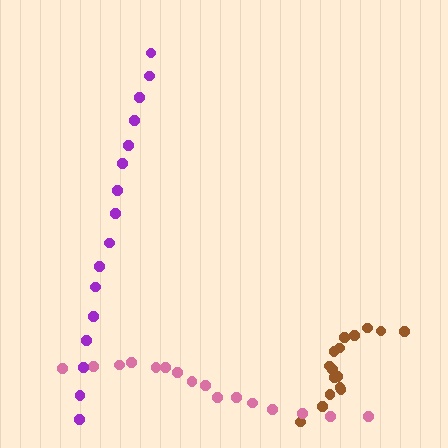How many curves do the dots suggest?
There are 3 distinct paths.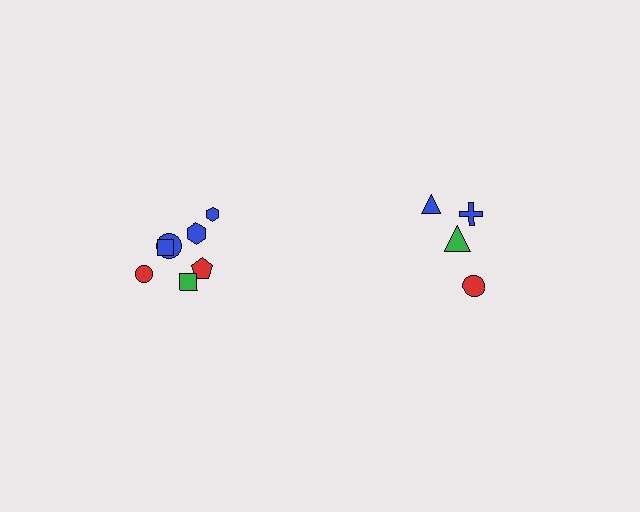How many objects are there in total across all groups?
There are 11 objects.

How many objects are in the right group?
There are 4 objects.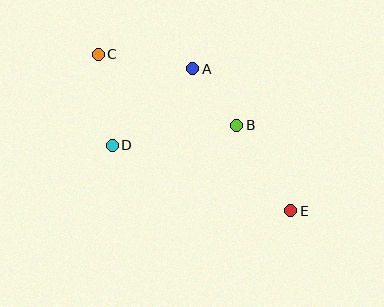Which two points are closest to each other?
Points A and B are closest to each other.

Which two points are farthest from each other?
Points C and E are farthest from each other.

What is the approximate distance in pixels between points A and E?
The distance between A and E is approximately 173 pixels.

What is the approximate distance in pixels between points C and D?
The distance between C and D is approximately 92 pixels.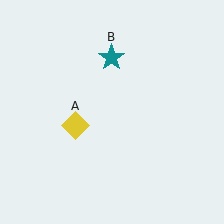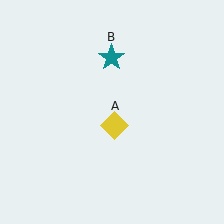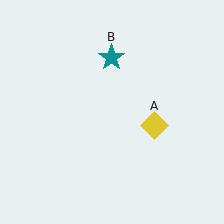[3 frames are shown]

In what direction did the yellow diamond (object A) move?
The yellow diamond (object A) moved right.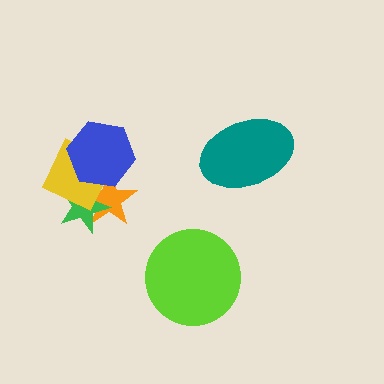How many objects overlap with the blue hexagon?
3 objects overlap with the blue hexagon.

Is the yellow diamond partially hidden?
Yes, it is partially covered by another shape.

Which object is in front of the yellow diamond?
The blue hexagon is in front of the yellow diamond.